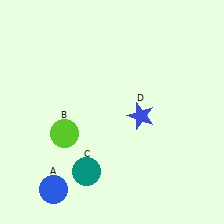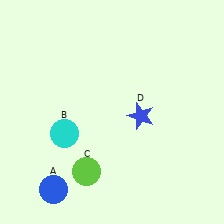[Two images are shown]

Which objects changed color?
B changed from lime to cyan. C changed from teal to lime.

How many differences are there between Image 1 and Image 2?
There are 2 differences between the two images.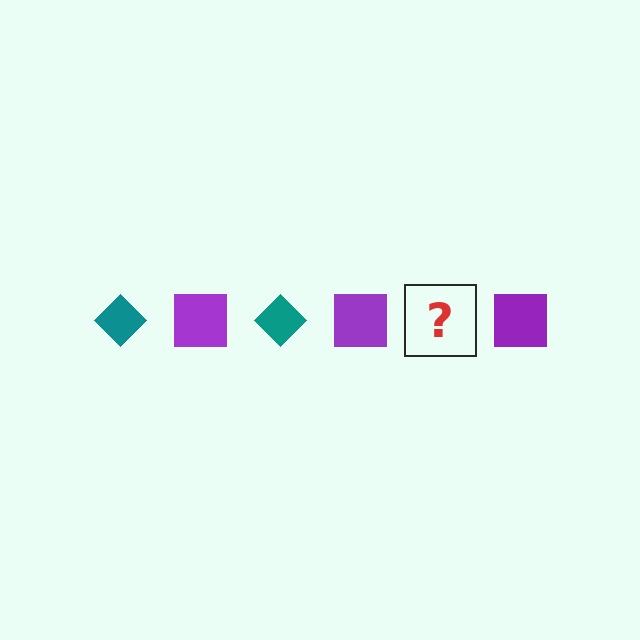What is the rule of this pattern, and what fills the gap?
The rule is that the pattern alternates between teal diamond and purple square. The gap should be filled with a teal diamond.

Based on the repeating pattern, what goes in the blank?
The blank should be a teal diamond.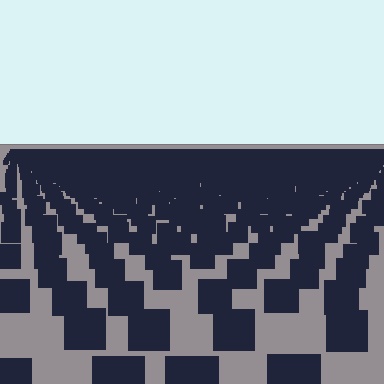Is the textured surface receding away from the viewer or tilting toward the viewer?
The surface is receding away from the viewer. Texture elements get smaller and denser toward the top.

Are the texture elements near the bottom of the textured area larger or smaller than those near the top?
Larger. Near the bottom, elements are closer to the viewer and appear at a bigger on-screen size.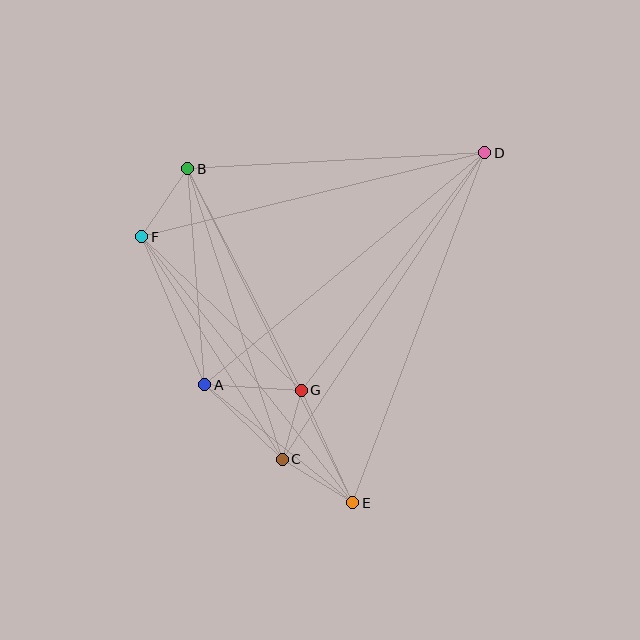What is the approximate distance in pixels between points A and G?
The distance between A and G is approximately 97 pixels.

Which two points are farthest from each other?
Points D and E are farthest from each other.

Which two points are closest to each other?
Points C and G are closest to each other.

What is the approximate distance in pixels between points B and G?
The distance between B and G is approximately 249 pixels.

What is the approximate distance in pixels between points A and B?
The distance between A and B is approximately 217 pixels.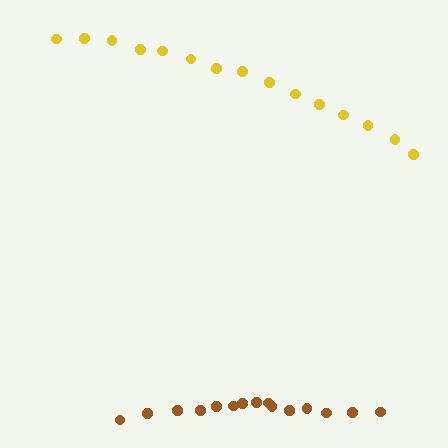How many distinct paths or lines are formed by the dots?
There are 2 distinct paths.